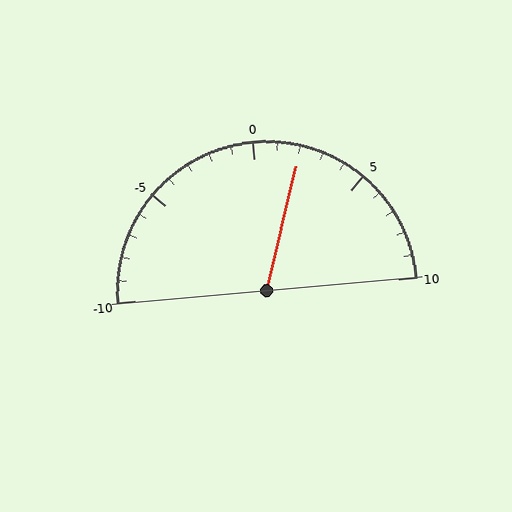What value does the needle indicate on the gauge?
The needle indicates approximately 2.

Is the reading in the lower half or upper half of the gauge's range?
The reading is in the upper half of the range (-10 to 10).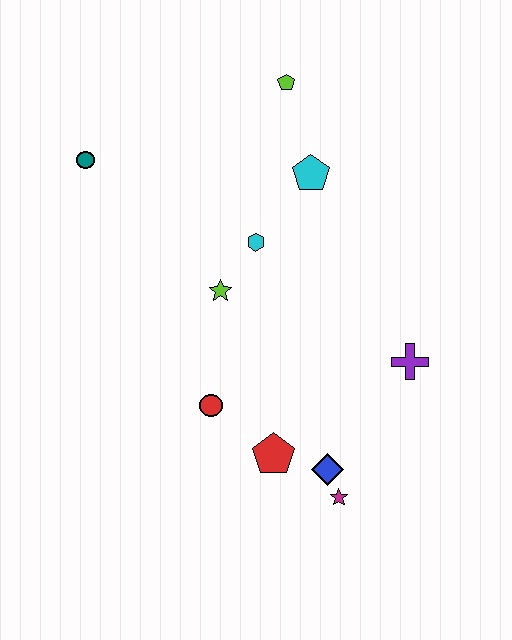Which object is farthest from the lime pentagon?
The magenta star is farthest from the lime pentagon.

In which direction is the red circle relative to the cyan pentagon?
The red circle is below the cyan pentagon.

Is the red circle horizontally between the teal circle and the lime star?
Yes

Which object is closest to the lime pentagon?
The cyan pentagon is closest to the lime pentagon.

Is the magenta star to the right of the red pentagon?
Yes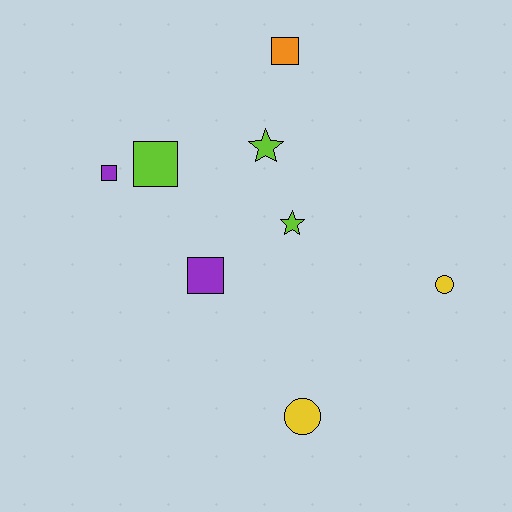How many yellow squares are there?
There are no yellow squares.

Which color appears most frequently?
Lime, with 3 objects.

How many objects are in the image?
There are 8 objects.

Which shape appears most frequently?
Square, with 4 objects.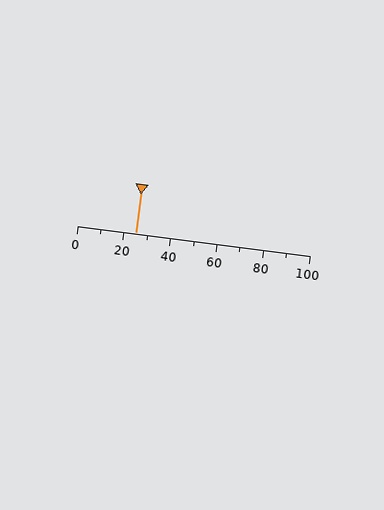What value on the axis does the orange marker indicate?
The marker indicates approximately 25.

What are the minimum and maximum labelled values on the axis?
The axis runs from 0 to 100.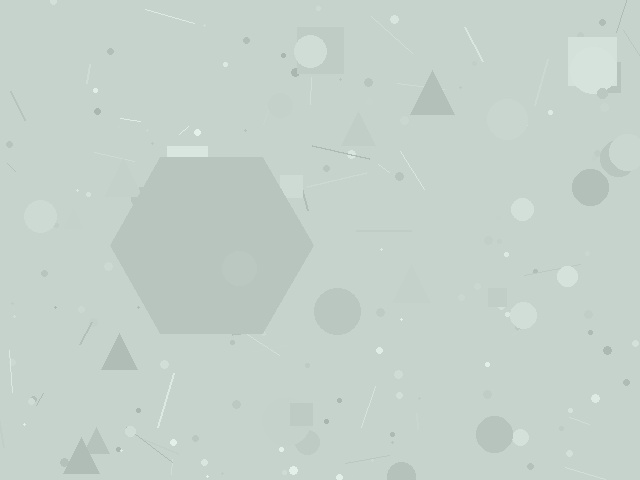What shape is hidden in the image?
A hexagon is hidden in the image.